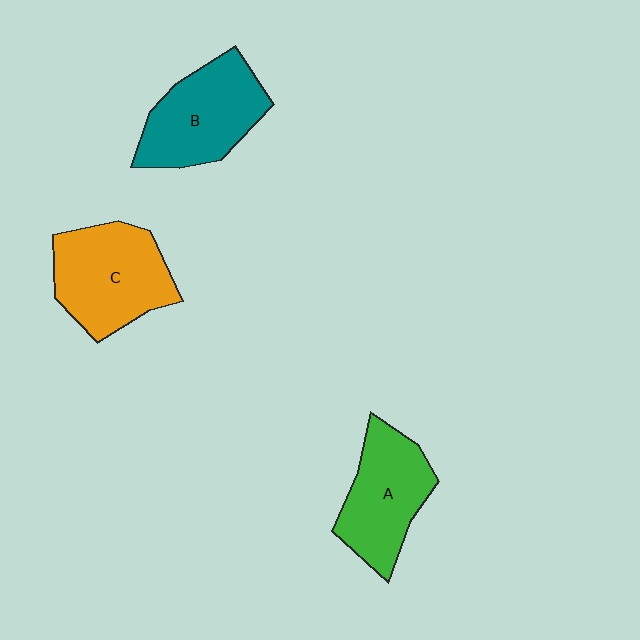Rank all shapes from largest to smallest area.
From largest to smallest: C (orange), B (teal), A (green).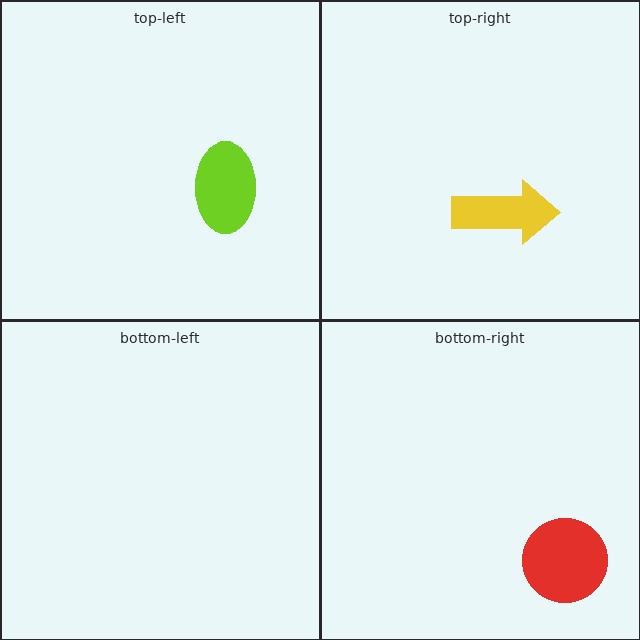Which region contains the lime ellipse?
The top-left region.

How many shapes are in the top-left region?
1.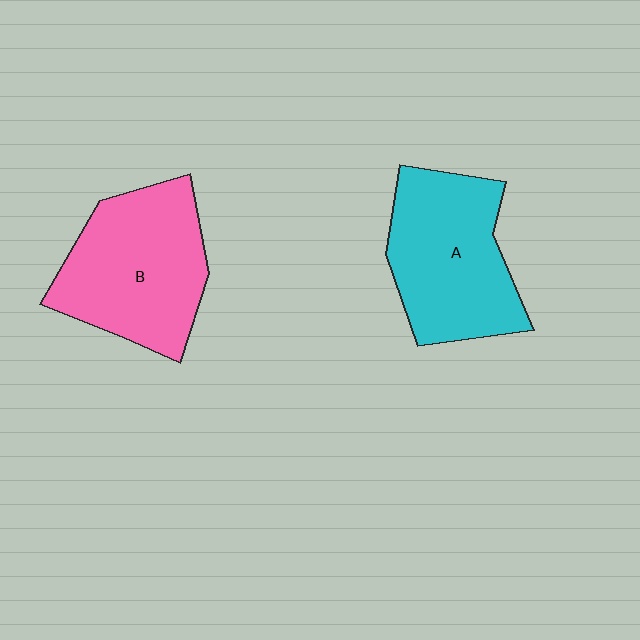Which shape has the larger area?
Shape B (pink).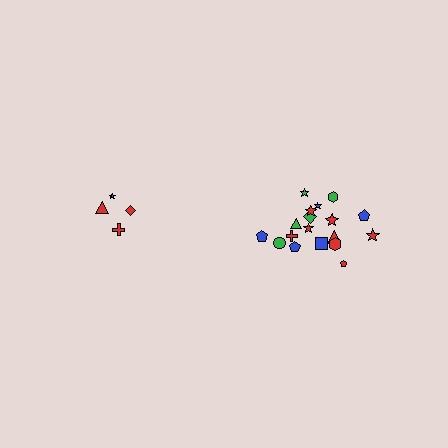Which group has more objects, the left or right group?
The right group.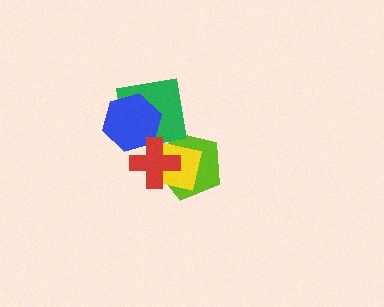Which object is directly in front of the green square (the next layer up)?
The blue hexagon is directly in front of the green square.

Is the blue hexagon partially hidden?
Yes, it is partially covered by another shape.